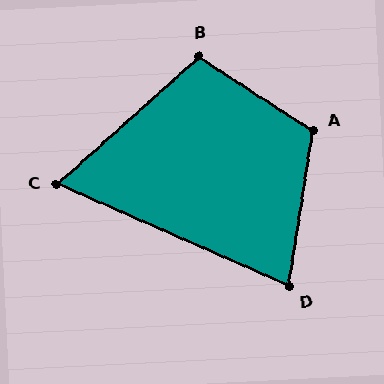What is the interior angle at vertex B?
Approximately 105 degrees (obtuse).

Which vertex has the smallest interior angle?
C, at approximately 66 degrees.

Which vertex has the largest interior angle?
A, at approximately 114 degrees.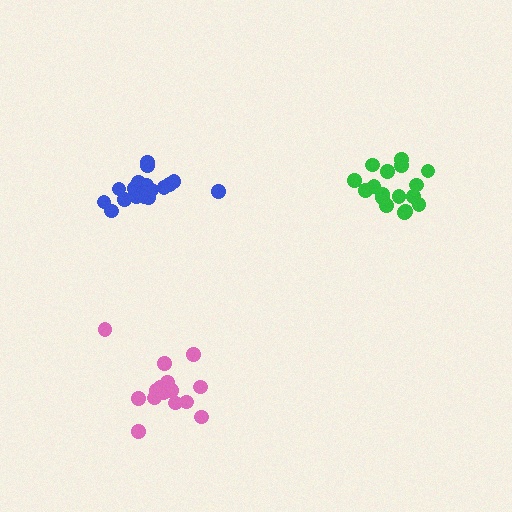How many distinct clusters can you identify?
There are 3 distinct clusters.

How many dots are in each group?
Group 1: 18 dots, Group 2: 18 dots, Group 3: 17 dots (53 total).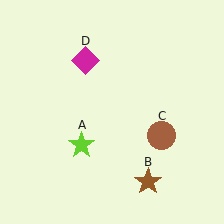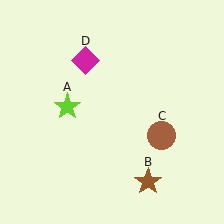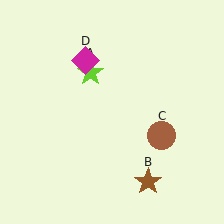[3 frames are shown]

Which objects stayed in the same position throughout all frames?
Brown star (object B) and brown circle (object C) and magenta diamond (object D) remained stationary.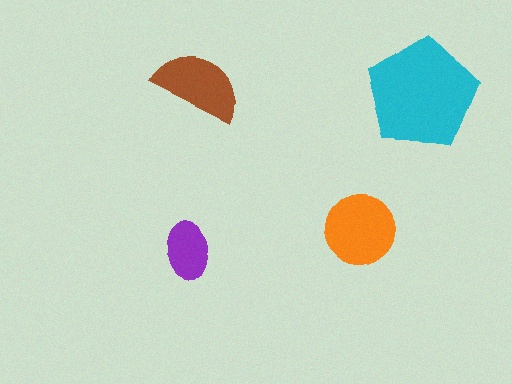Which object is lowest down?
The purple ellipse is bottommost.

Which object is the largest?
The cyan pentagon.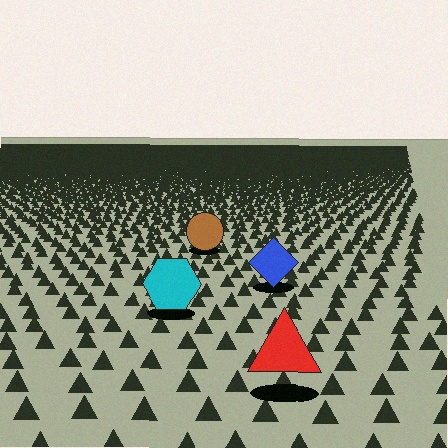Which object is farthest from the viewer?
The brown circle is farthest from the viewer. It appears smaller and the ground texture around it is denser.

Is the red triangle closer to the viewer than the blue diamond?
Yes. The red triangle is closer — you can tell from the texture gradient: the ground texture is coarser near it.